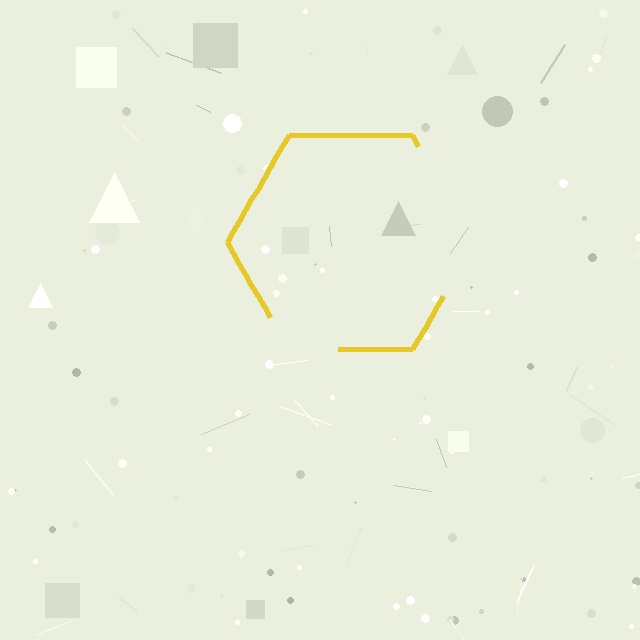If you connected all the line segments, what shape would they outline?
They would outline a hexagon.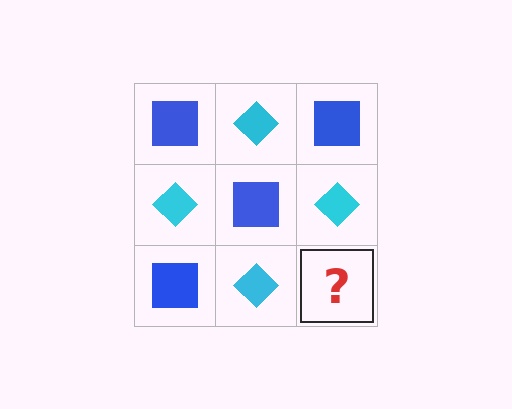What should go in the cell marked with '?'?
The missing cell should contain a blue square.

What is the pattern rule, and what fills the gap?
The rule is that it alternates blue square and cyan diamond in a checkerboard pattern. The gap should be filled with a blue square.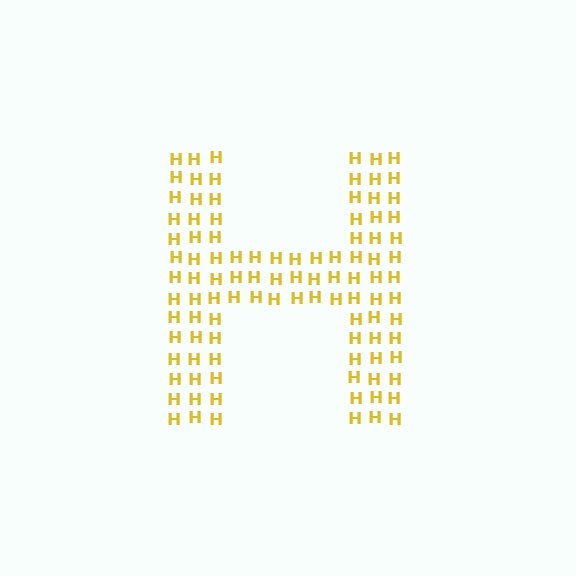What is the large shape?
The large shape is the letter H.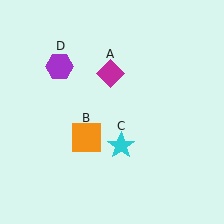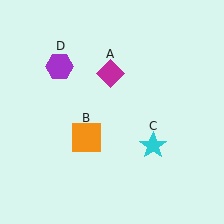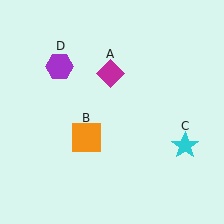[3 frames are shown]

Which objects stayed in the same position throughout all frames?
Magenta diamond (object A) and orange square (object B) and purple hexagon (object D) remained stationary.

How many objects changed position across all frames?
1 object changed position: cyan star (object C).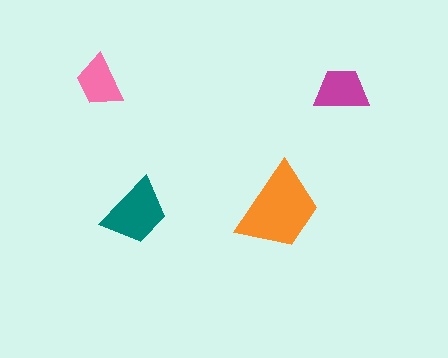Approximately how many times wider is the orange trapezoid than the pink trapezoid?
About 1.5 times wider.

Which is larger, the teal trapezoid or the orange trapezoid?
The orange one.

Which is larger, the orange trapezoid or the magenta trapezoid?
The orange one.